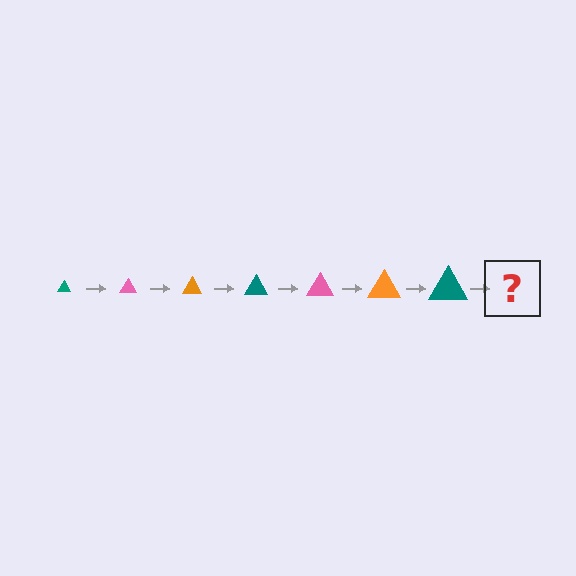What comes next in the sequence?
The next element should be a pink triangle, larger than the previous one.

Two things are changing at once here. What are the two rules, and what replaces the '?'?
The two rules are that the triangle grows larger each step and the color cycles through teal, pink, and orange. The '?' should be a pink triangle, larger than the previous one.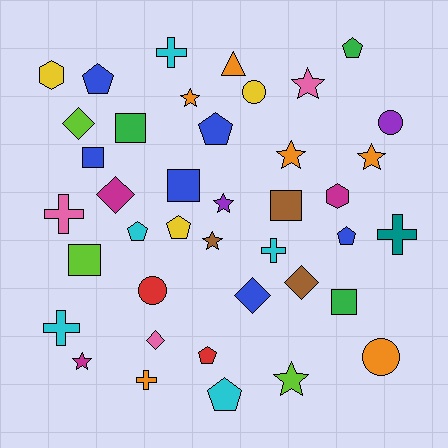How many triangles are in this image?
There is 1 triangle.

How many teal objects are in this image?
There is 1 teal object.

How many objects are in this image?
There are 40 objects.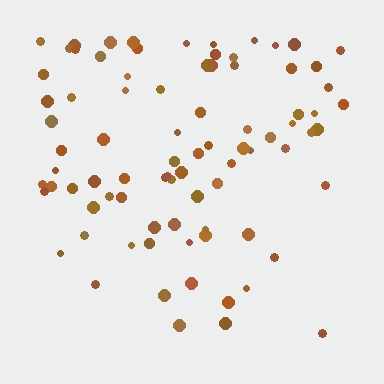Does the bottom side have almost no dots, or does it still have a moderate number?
Still a moderate number, just noticeably fewer than the top.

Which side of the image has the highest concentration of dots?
The top.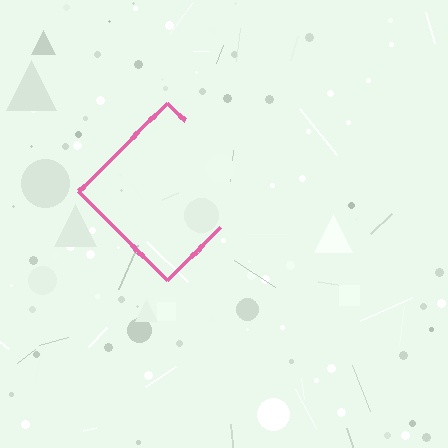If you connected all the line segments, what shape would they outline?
They would outline a diamond.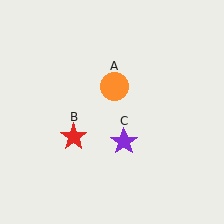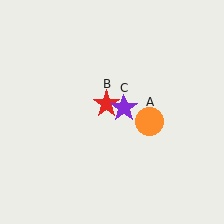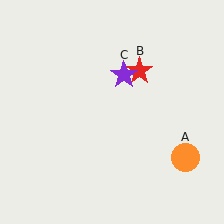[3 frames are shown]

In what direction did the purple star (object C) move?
The purple star (object C) moved up.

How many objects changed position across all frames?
3 objects changed position: orange circle (object A), red star (object B), purple star (object C).